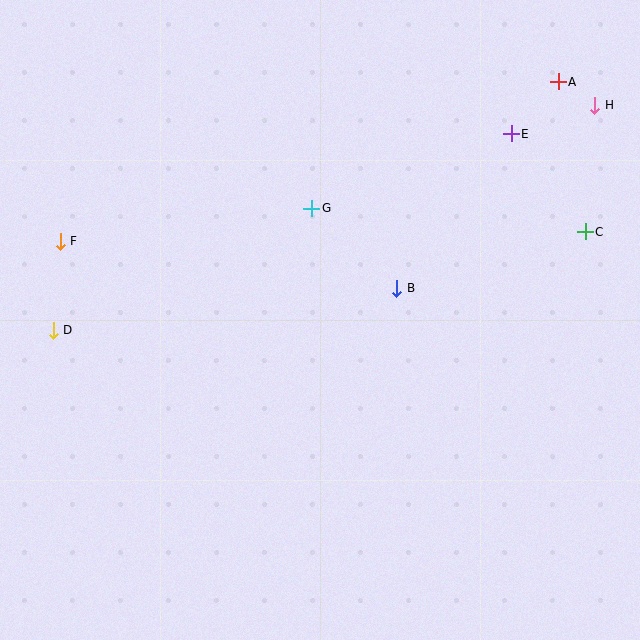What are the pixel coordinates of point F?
Point F is at (60, 241).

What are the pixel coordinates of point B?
Point B is at (397, 288).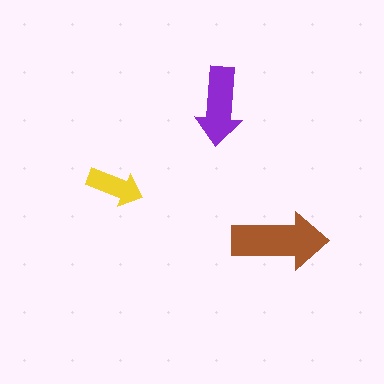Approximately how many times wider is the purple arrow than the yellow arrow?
About 1.5 times wider.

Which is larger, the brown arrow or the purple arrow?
The brown one.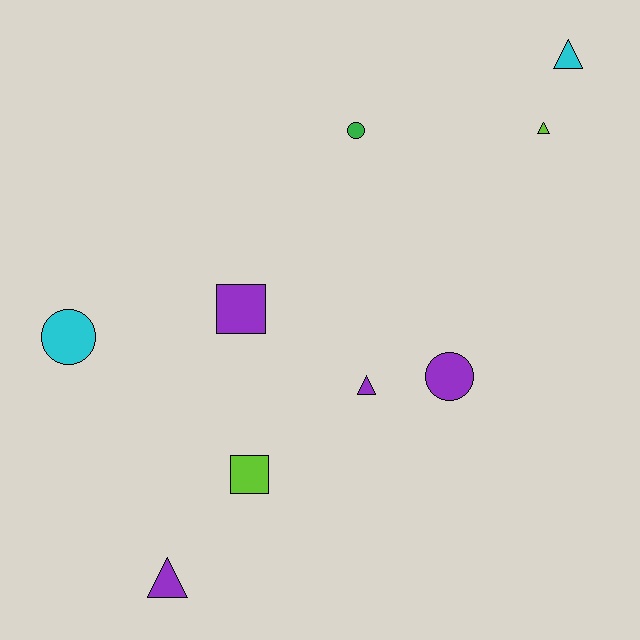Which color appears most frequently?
Purple, with 4 objects.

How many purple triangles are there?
There are 2 purple triangles.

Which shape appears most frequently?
Triangle, with 4 objects.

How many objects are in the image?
There are 9 objects.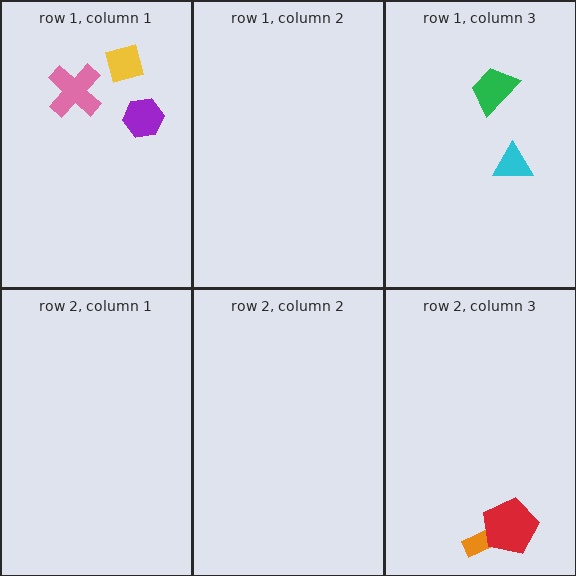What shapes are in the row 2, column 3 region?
The orange arrow, the red pentagon.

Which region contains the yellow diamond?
The row 1, column 1 region.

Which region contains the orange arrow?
The row 2, column 3 region.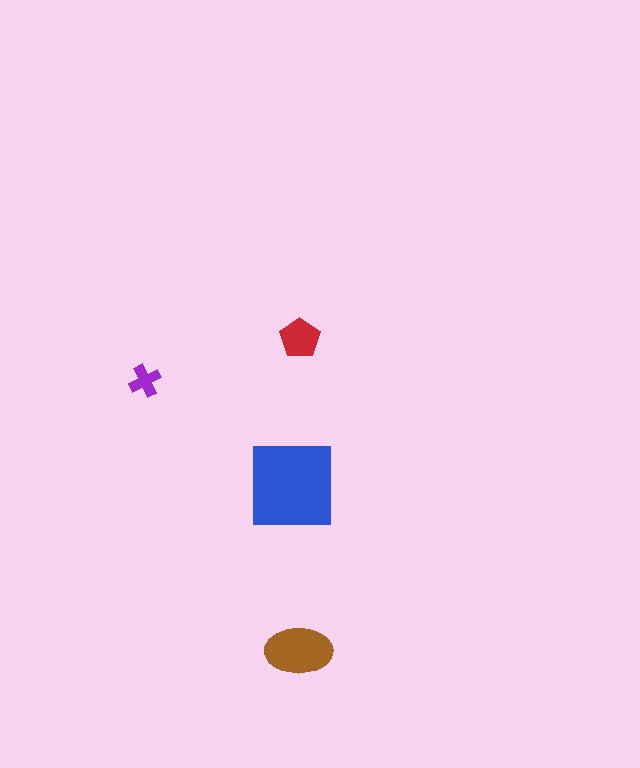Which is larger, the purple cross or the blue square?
The blue square.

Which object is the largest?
The blue square.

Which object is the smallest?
The purple cross.